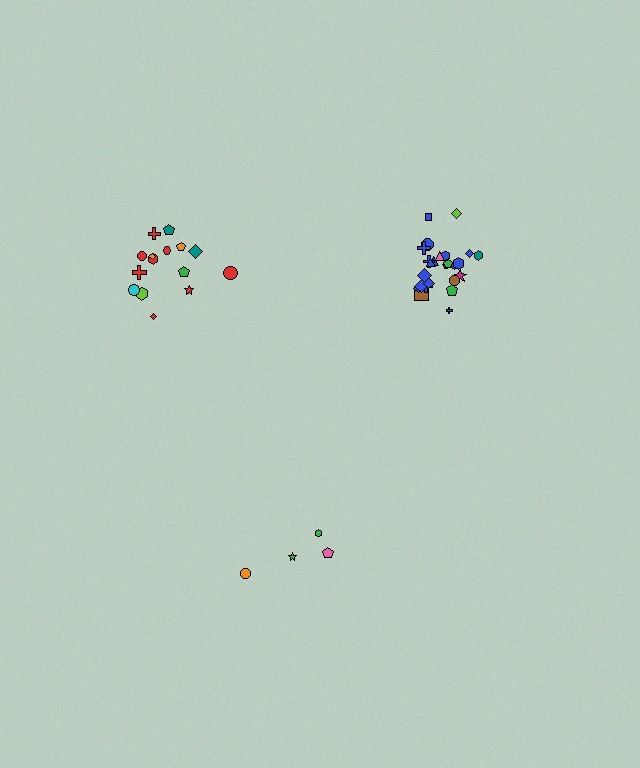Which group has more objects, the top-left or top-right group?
The top-right group.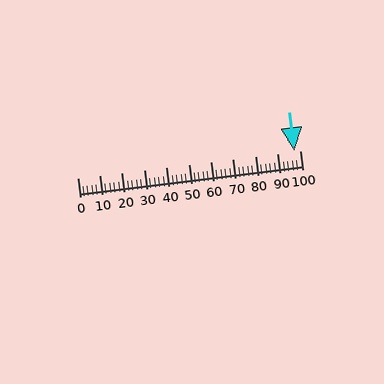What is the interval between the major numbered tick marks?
The major tick marks are spaced 10 units apart.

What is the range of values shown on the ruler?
The ruler shows values from 0 to 100.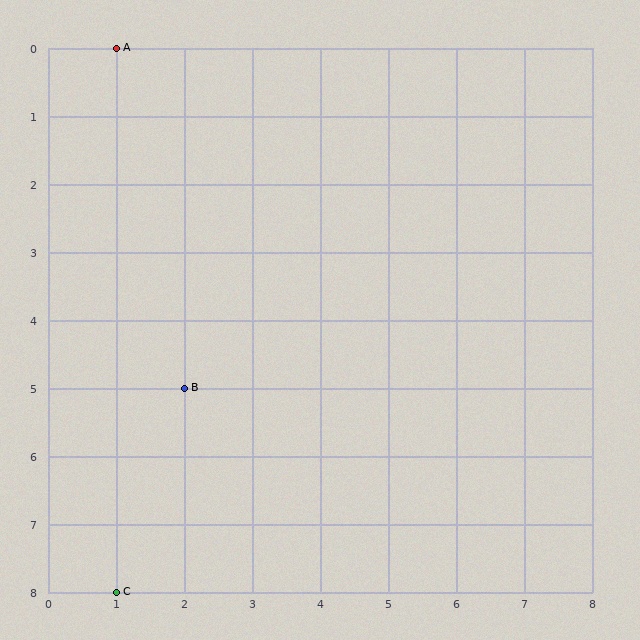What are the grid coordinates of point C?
Point C is at grid coordinates (1, 8).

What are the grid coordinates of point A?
Point A is at grid coordinates (1, 0).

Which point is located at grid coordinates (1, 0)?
Point A is at (1, 0).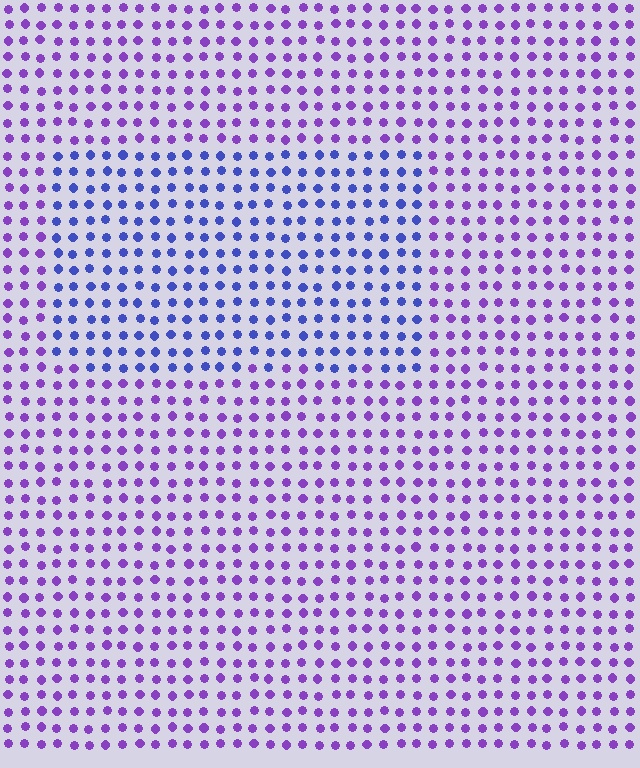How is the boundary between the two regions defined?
The boundary is defined purely by a slight shift in hue (about 40 degrees). Spacing, size, and orientation are identical on both sides.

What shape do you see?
I see a rectangle.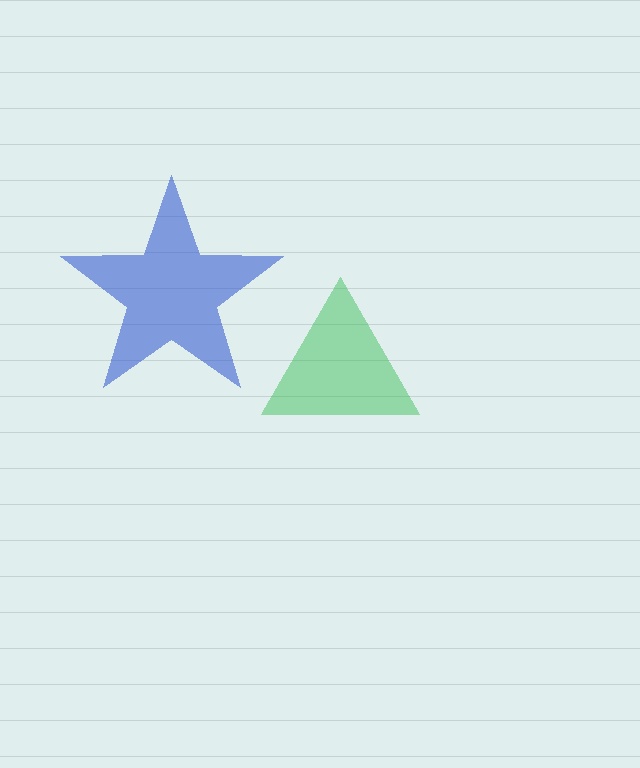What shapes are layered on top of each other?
The layered shapes are: a green triangle, a blue star.